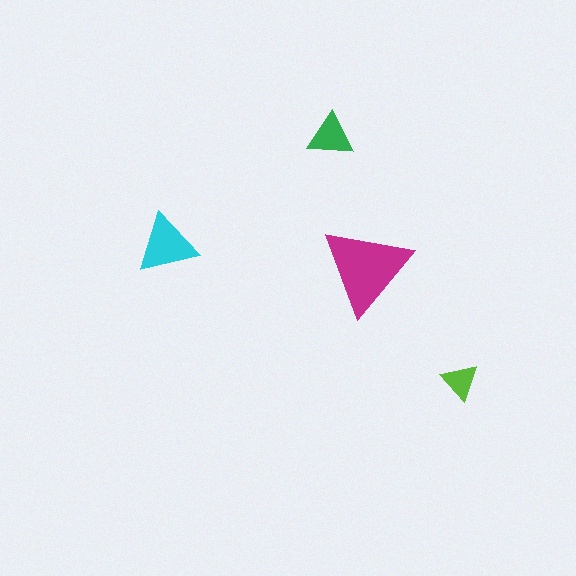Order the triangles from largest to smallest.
the magenta one, the cyan one, the green one, the lime one.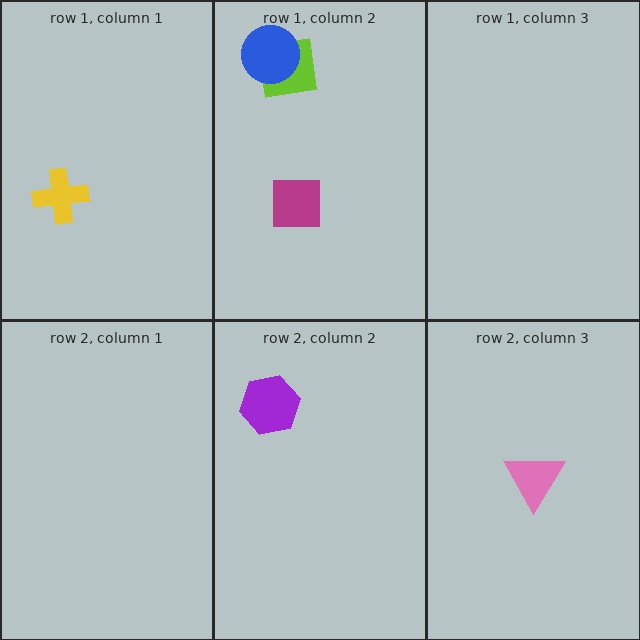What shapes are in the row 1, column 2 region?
The lime square, the blue circle, the magenta square.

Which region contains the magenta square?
The row 1, column 2 region.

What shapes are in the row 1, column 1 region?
The yellow cross.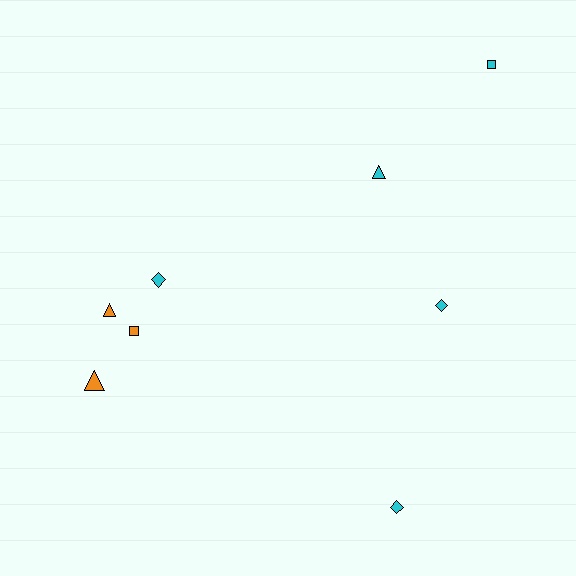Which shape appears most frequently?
Diamond, with 3 objects.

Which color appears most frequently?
Cyan, with 5 objects.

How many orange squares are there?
There is 1 orange square.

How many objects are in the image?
There are 8 objects.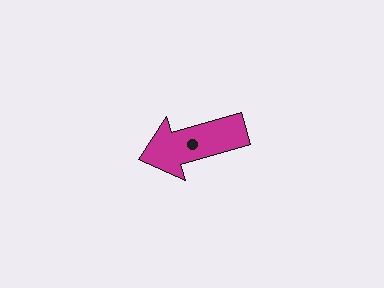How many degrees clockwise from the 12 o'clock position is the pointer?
Approximately 254 degrees.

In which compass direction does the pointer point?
West.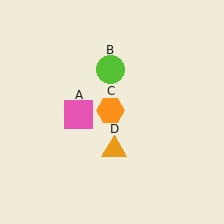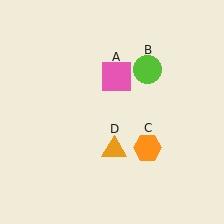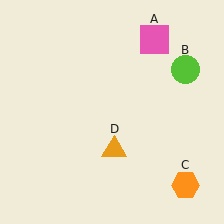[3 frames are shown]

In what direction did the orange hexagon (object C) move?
The orange hexagon (object C) moved down and to the right.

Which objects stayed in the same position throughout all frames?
Orange triangle (object D) remained stationary.